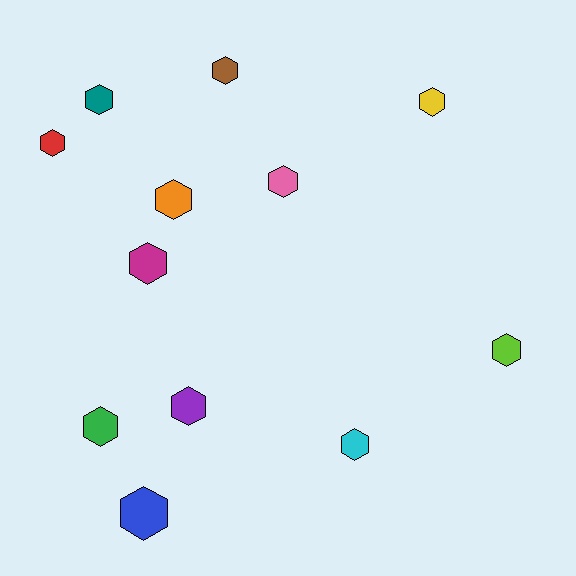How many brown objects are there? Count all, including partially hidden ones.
There is 1 brown object.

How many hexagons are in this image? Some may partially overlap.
There are 12 hexagons.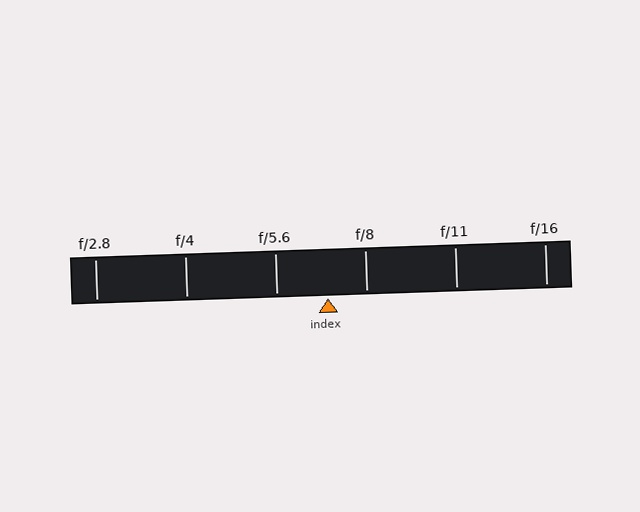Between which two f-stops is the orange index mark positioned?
The index mark is between f/5.6 and f/8.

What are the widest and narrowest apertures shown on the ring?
The widest aperture shown is f/2.8 and the narrowest is f/16.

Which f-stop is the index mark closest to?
The index mark is closest to f/8.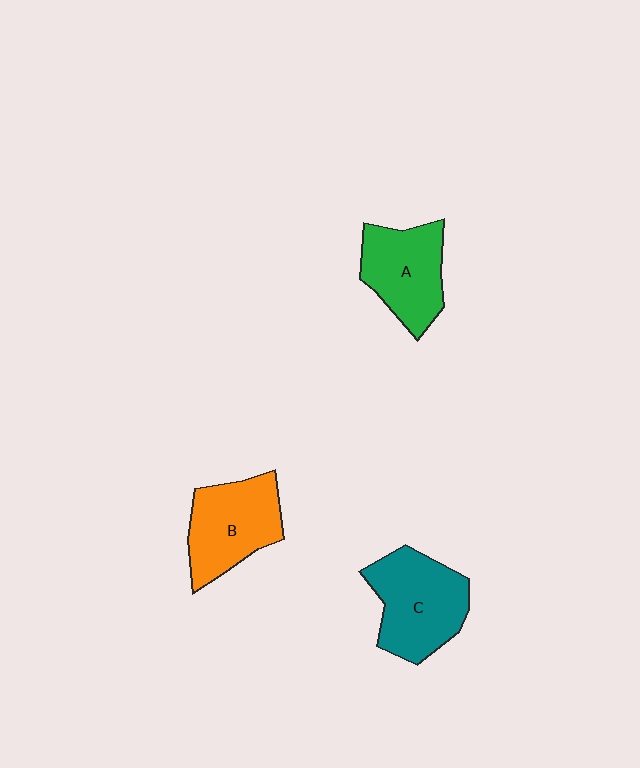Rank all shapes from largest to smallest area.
From largest to smallest: C (teal), B (orange), A (green).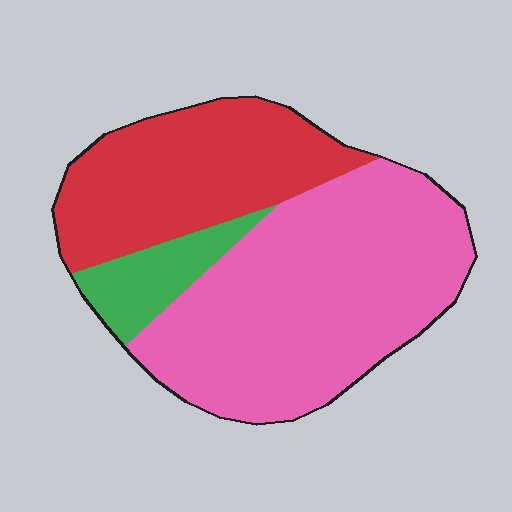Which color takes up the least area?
Green, at roughly 10%.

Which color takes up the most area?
Pink, at roughly 55%.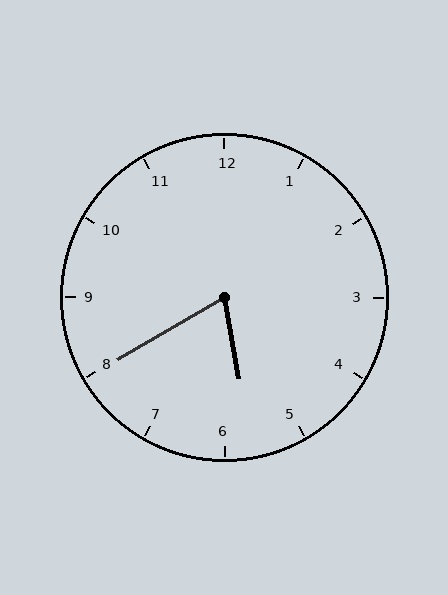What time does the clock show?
5:40.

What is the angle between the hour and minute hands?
Approximately 70 degrees.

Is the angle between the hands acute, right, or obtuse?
It is acute.